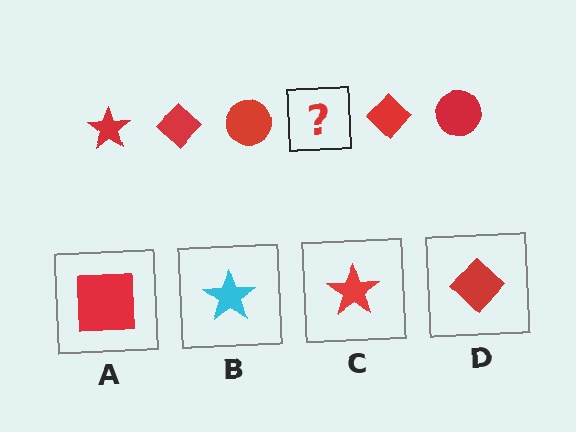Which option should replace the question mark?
Option C.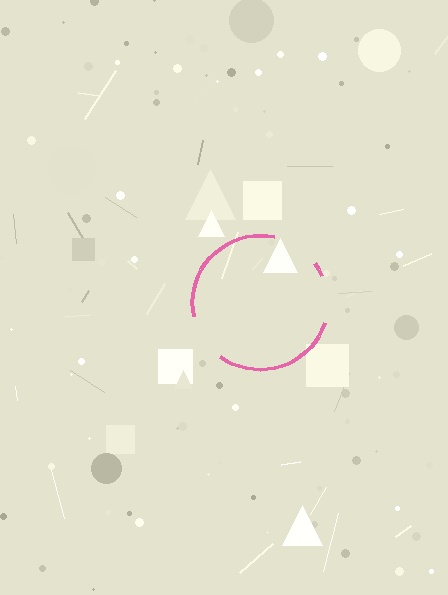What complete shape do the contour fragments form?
The contour fragments form a circle.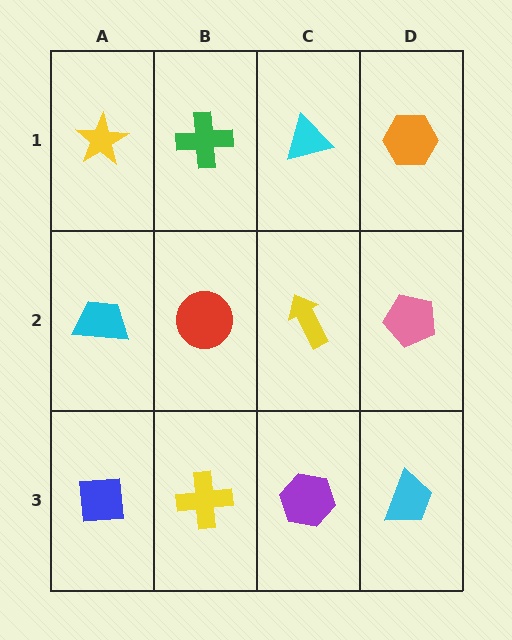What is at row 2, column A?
A cyan trapezoid.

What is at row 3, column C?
A purple hexagon.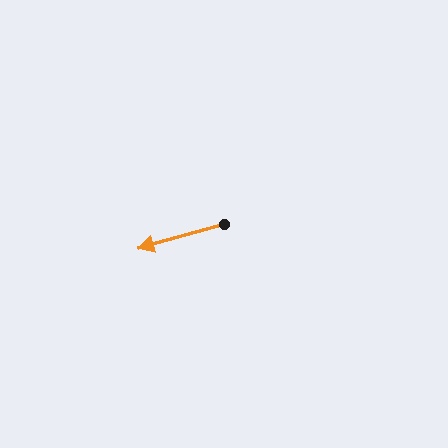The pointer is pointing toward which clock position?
Roughly 8 o'clock.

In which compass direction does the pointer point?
West.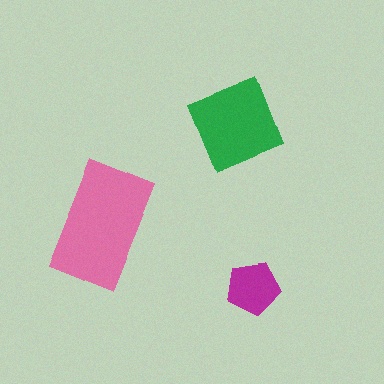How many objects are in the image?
There are 3 objects in the image.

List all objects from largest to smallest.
The pink rectangle, the green diamond, the magenta pentagon.